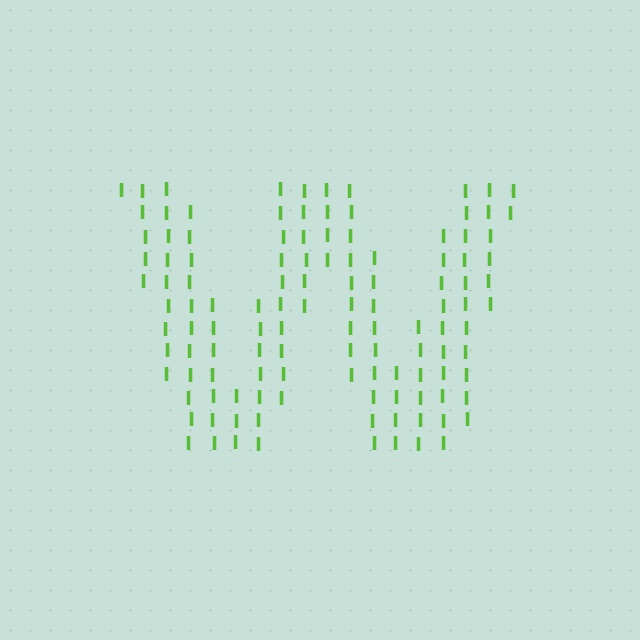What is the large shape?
The large shape is the letter W.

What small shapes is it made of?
It is made of small letter I's.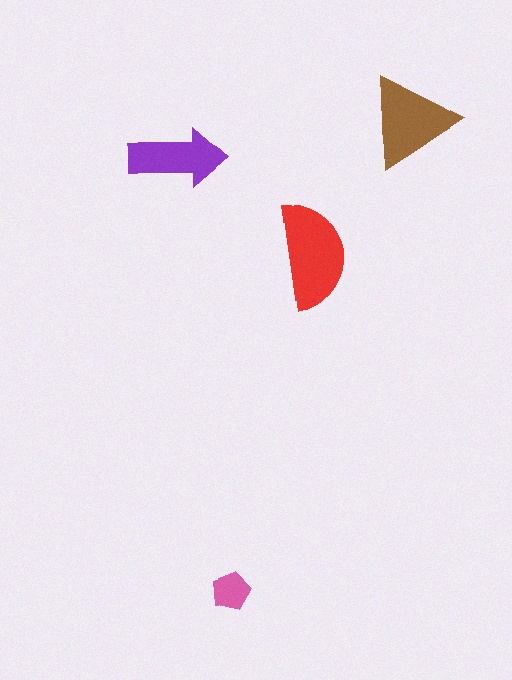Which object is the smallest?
The pink pentagon.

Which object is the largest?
The red semicircle.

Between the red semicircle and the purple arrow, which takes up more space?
The red semicircle.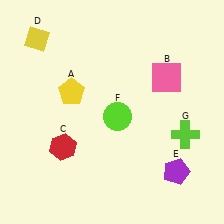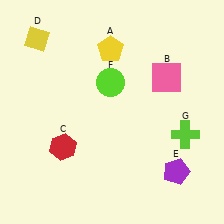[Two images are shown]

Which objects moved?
The objects that moved are: the yellow pentagon (A), the lime circle (F).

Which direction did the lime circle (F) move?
The lime circle (F) moved up.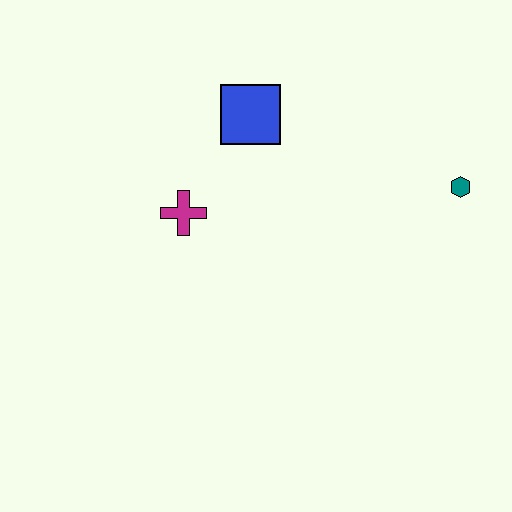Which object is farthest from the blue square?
The teal hexagon is farthest from the blue square.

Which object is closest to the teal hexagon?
The blue square is closest to the teal hexagon.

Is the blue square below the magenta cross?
No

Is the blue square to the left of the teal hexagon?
Yes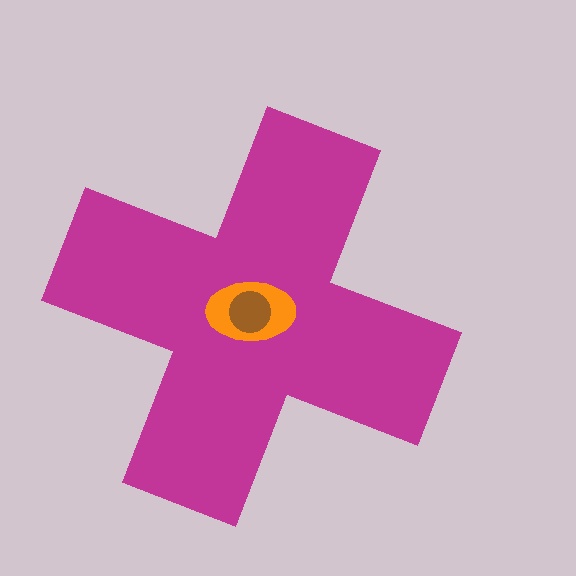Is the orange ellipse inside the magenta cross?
Yes.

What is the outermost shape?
The magenta cross.